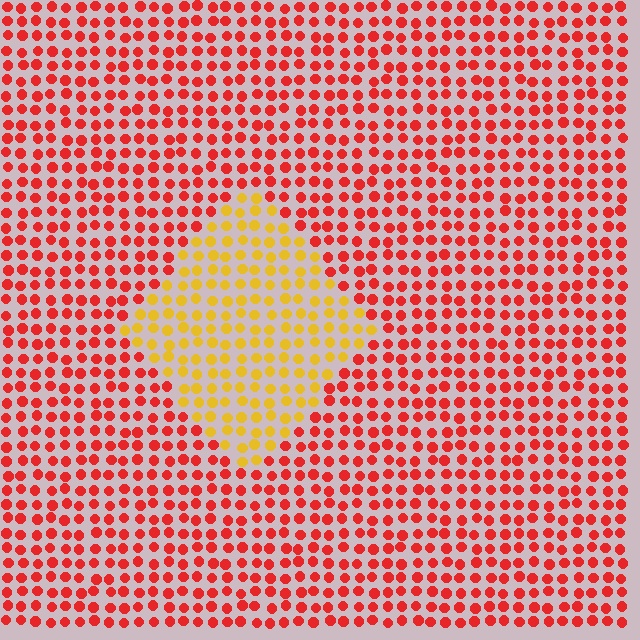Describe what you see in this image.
The image is filled with small red elements in a uniform arrangement. A diamond-shaped region is visible where the elements are tinted to a slightly different hue, forming a subtle color boundary.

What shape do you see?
I see a diamond.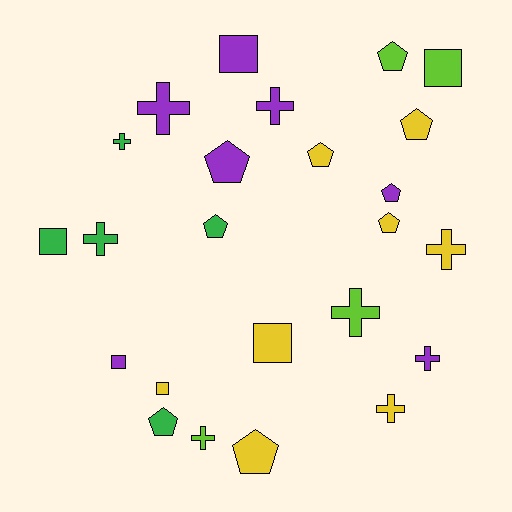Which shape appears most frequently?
Cross, with 9 objects.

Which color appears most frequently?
Yellow, with 8 objects.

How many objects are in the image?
There are 24 objects.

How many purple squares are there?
There are 2 purple squares.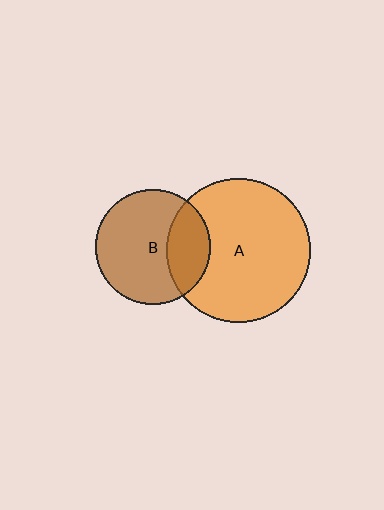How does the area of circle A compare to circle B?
Approximately 1.6 times.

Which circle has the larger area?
Circle A (orange).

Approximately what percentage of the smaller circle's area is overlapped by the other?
Approximately 30%.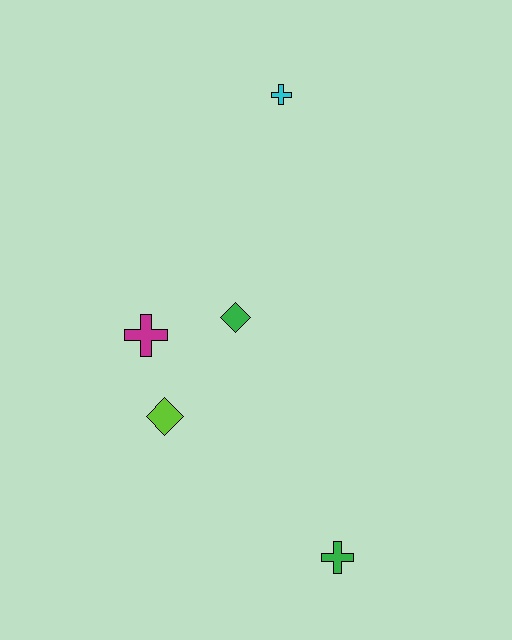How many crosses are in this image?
There are 3 crosses.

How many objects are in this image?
There are 5 objects.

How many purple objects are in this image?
There are no purple objects.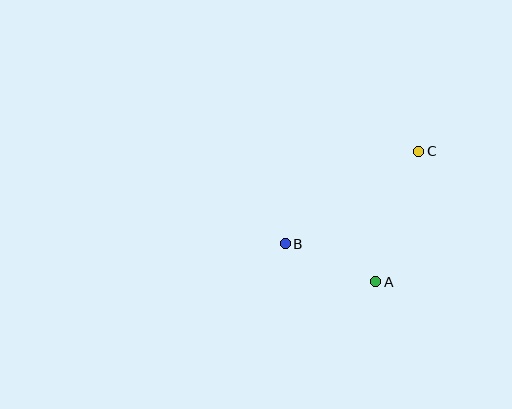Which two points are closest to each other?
Points A and B are closest to each other.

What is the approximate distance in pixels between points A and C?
The distance between A and C is approximately 137 pixels.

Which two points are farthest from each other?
Points B and C are farthest from each other.